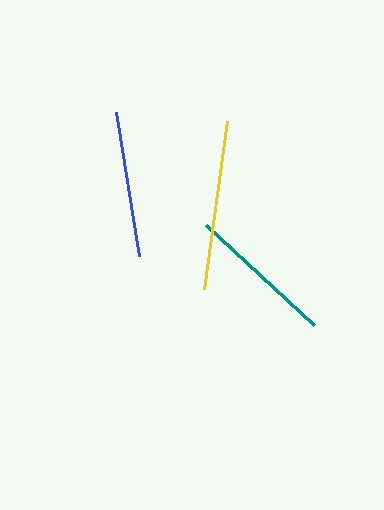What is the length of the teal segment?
The teal segment is approximately 147 pixels long.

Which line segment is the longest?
The yellow line is the longest at approximately 169 pixels.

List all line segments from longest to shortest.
From longest to shortest: yellow, teal, blue.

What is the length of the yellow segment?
The yellow segment is approximately 169 pixels long.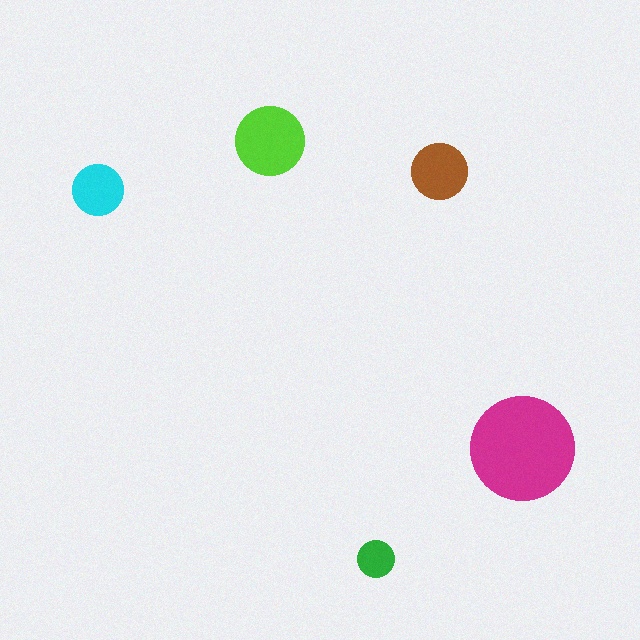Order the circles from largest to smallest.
the magenta one, the lime one, the brown one, the cyan one, the green one.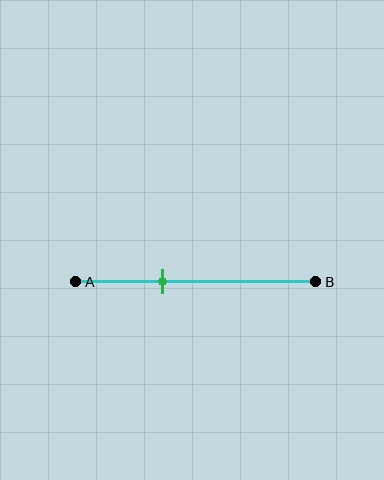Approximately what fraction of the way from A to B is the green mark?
The green mark is approximately 35% of the way from A to B.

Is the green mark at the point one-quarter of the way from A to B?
No, the mark is at about 35% from A, not at the 25% one-quarter point.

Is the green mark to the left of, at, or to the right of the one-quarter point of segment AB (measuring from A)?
The green mark is to the right of the one-quarter point of segment AB.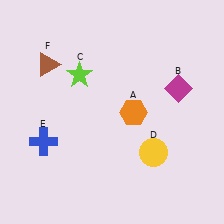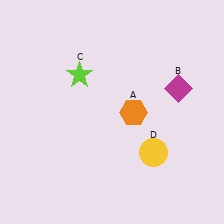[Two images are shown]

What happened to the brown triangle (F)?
The brown triangle (F) was removed in Image 2. It was in the top-left area of Image 1.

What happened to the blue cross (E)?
The blue cross (E) was removed in Image 2. It was in the bottom-left area of Image 1.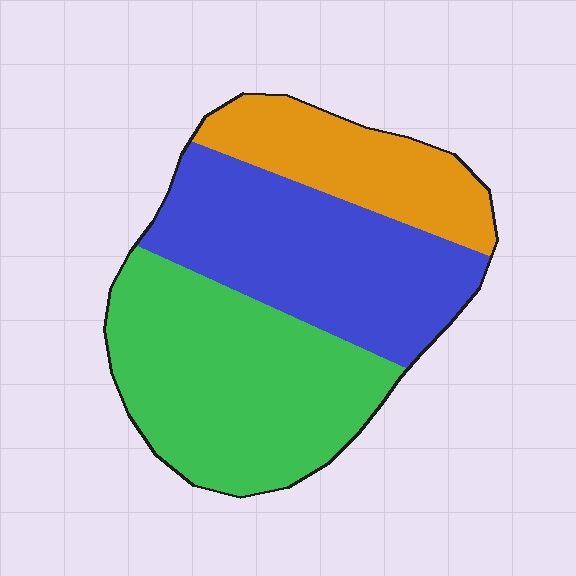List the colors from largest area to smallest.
From largest to smallest: green, blue, orange.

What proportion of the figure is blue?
Blue covers around 35% of the figure.